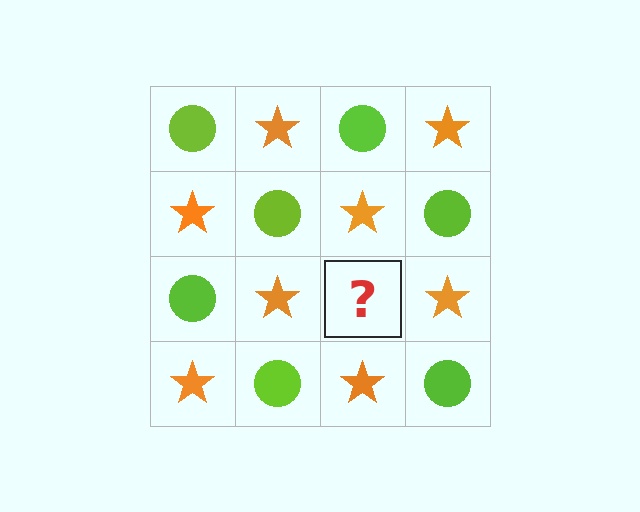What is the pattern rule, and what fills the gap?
The rule is that it alternates lime circle and orange star in a checkerboard pattern. The gap should be filled with a lime circle.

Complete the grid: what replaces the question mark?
The question mark should be replaced with a lime circle.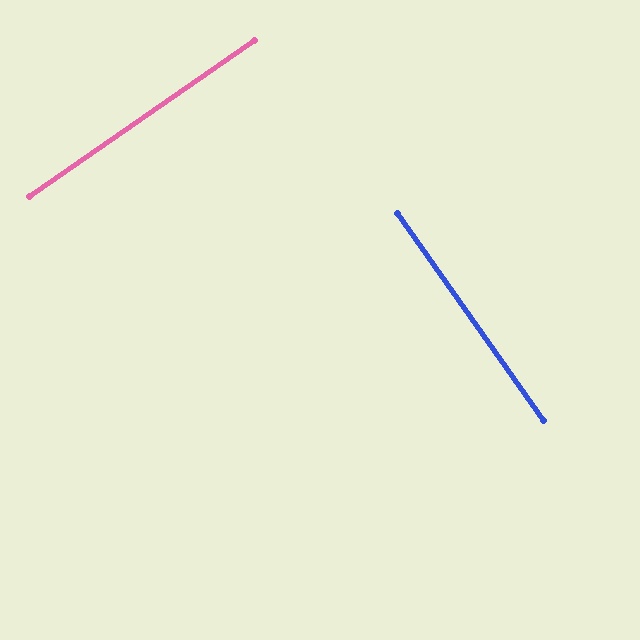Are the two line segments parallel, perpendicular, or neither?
Perpendicular — they meet at approximately 89°.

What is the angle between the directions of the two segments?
Approximately 89 degrees.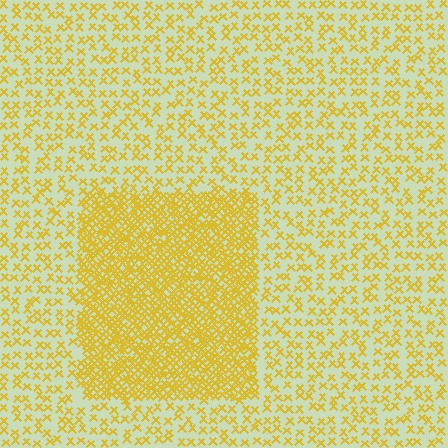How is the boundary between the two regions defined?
The boundary is defined by a change in element density (approximately 2.9x ratio). All elements are the same color, size, and shape.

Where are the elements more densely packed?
The elements are more densely packed inside the rectangle boundary.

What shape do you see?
I see a rectangle.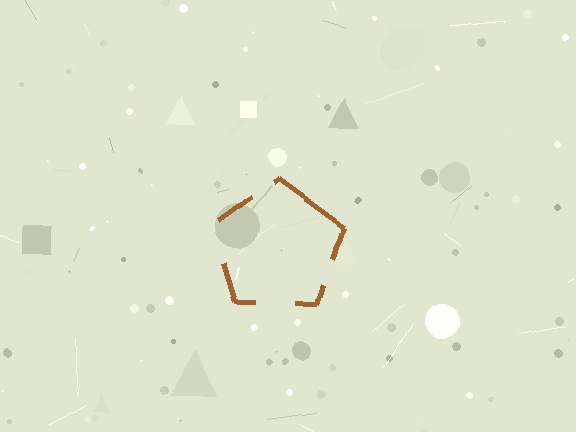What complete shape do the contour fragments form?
The contour fragments form a pentagon.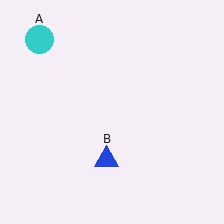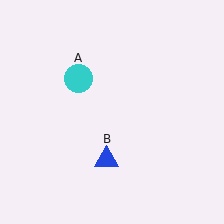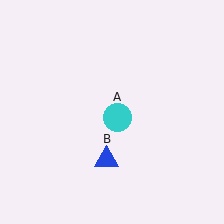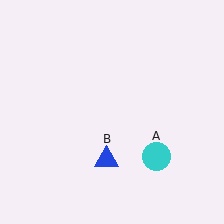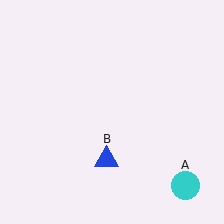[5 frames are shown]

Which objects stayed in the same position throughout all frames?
Blue triangle (object B) remained stationary.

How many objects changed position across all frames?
1 object changed position: cyan circle (object A).